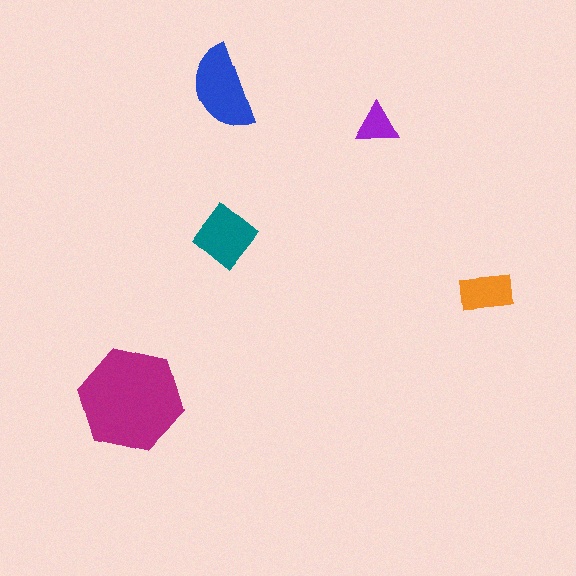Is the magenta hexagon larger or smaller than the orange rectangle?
Larger.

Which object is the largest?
The magenta hexagon.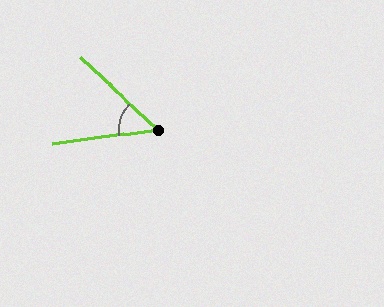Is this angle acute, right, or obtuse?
It is acute.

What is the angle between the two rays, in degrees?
Approximately 51 degrees.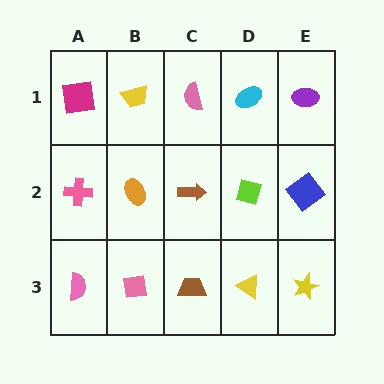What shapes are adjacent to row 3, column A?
A pink cross (row 2, column A), a pink square (row 3, column B).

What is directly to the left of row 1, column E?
A cyan ellipse.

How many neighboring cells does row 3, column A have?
2.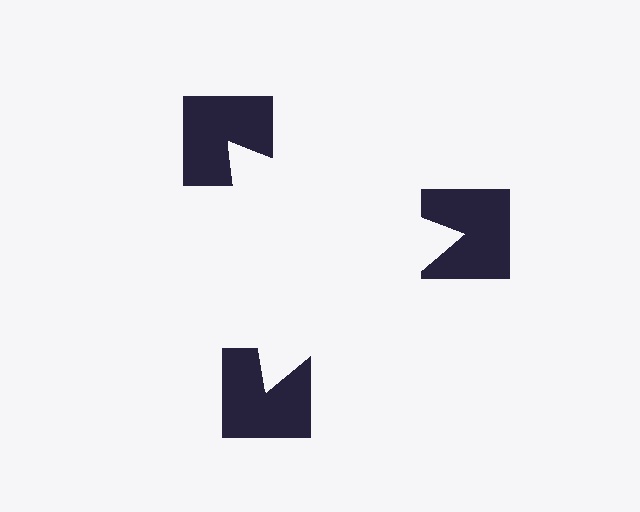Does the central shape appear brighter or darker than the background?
It typically appears slightly brighter than the background, even though no actual brightness change is drawn.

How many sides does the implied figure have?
3 sides.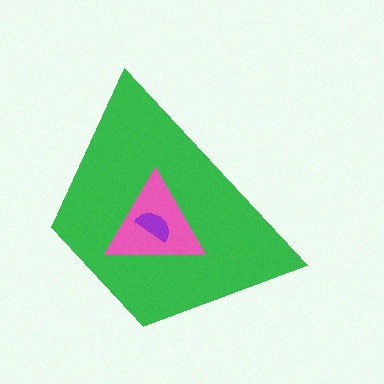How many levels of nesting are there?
3.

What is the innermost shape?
The purple semicircle.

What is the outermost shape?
The green trapezoid.